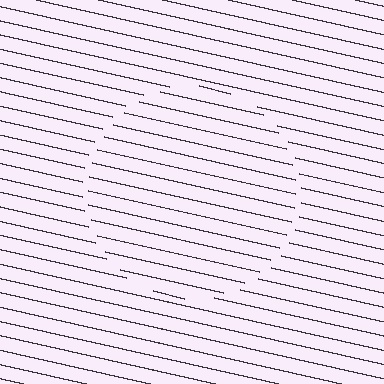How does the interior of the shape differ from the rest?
The interior of the shape contains the same grating, shifted by half a period — the contour is defined by the phase discontinuity where line-ends from the inner and outer gratings abut.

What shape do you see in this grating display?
An illusory circle. The interior of the shape contains the same grating, shifted by half a period — the contour is defined by the phase discontinuity where line-ends from the inner and outer gratings abut.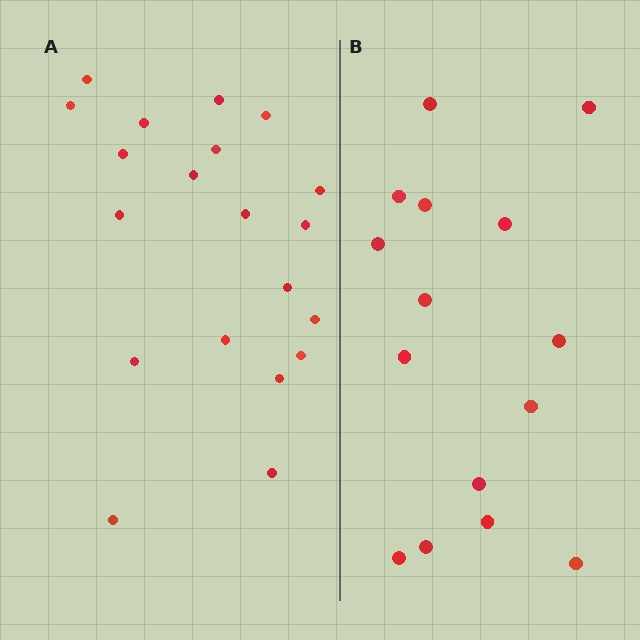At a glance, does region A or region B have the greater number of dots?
Region A (the left region) has more dots.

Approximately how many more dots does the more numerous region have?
Region A has about 5 more dots than region B.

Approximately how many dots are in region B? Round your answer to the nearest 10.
About 20 dots. (The exact count is 15, which rounds to 20.)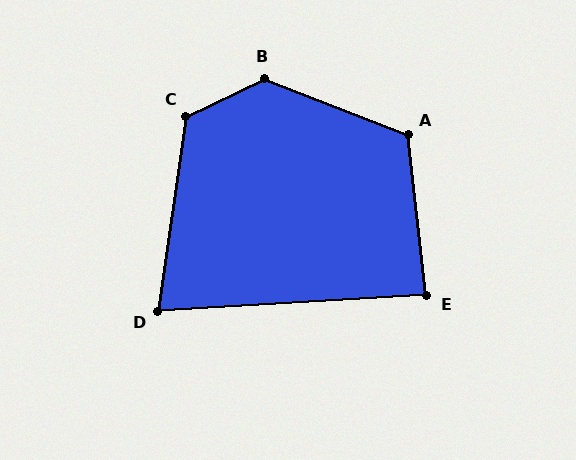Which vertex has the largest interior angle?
B, at approximately 133 degrees.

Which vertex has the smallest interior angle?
D, at approximately 79 degrees.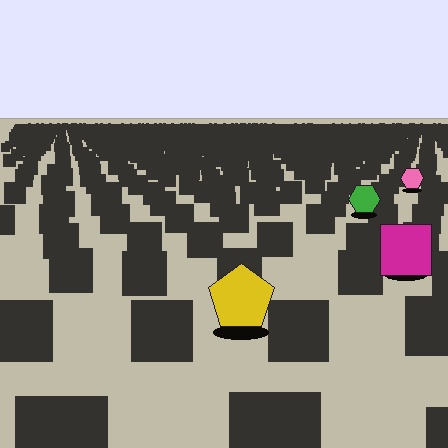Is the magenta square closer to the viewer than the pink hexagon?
Yes. The magenta square is closer — you can tell from the texture gradient: the ground texture is coarser near it.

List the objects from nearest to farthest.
From nearest to farthest: the yellow pentagon, the magenta square, the green hexagon, the pink hexagon.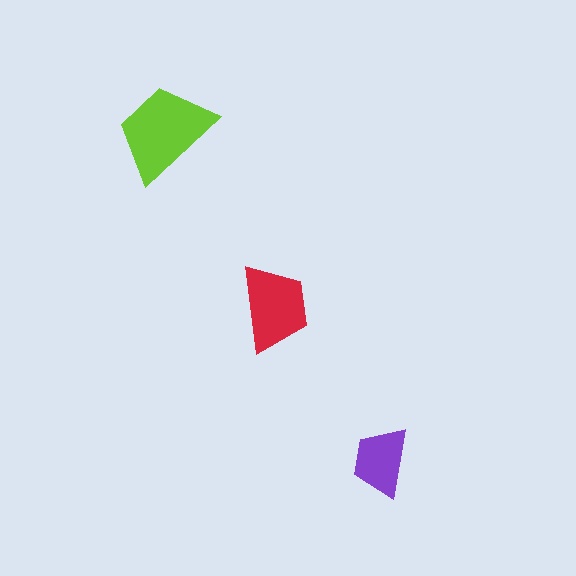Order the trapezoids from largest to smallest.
the lime one, the red one, the purple one.